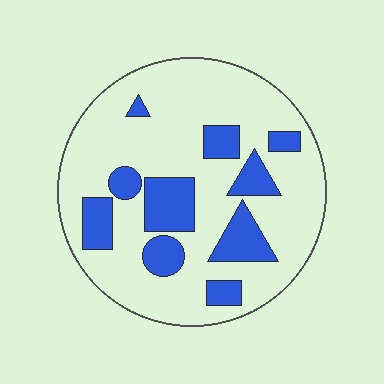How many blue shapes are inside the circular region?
10.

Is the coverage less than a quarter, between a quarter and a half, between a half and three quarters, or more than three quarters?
Less than a quarter.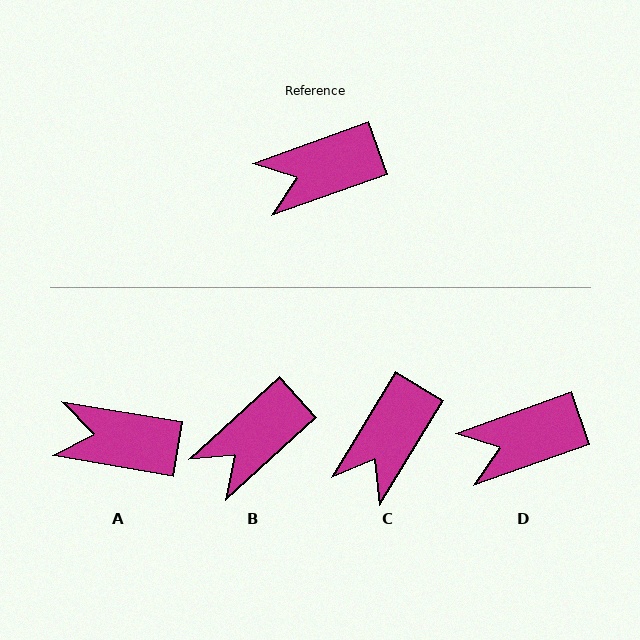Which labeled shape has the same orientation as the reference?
D.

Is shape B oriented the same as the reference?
No, it is off by about 23 degrees.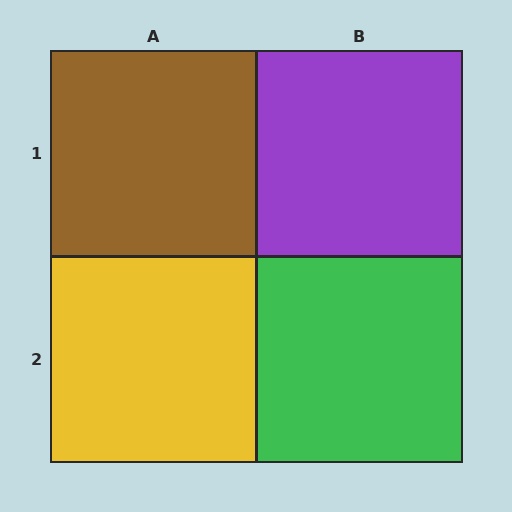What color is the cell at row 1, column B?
Purple.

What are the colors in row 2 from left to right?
Yellow, green.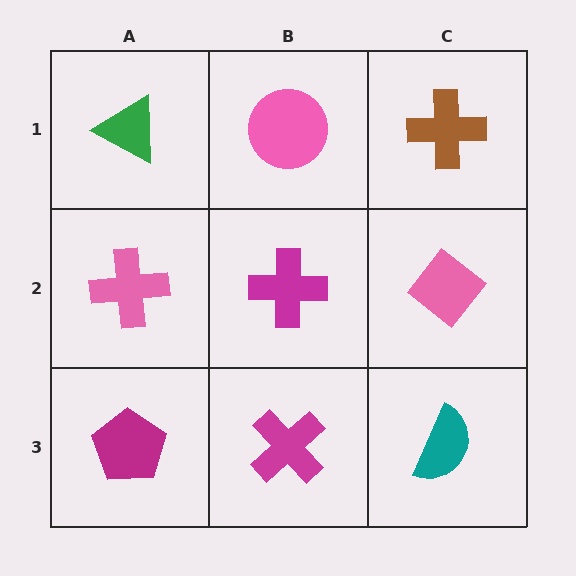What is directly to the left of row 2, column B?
A pink cross.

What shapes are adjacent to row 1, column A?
A pink cross (row 2, column A), a pink circle (row 1, column B).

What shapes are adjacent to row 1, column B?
A magenta cross (row 2, column B), a green triangle (row 1, column A), a brown cross (row 1, column C).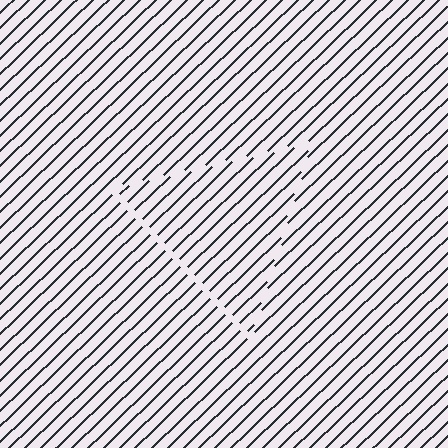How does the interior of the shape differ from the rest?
The interior of the shape contains the same grating, shifted by half a period — the contour is defined by the phase discontinuity where line-ends from the inner and outer gratings abut.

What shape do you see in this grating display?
An illusory triangle. The interior of the shape contains the same grating, shifted by half a period — the contour is defined by the phase discontinuity where line-ends from the inner and outer gratings abut.